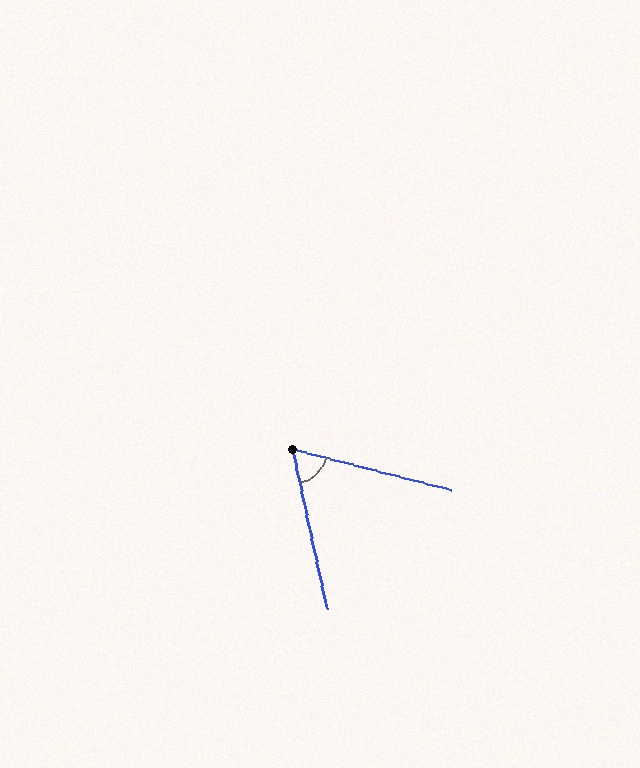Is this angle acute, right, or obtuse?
It is acute.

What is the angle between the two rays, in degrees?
Approximately 63 degrees.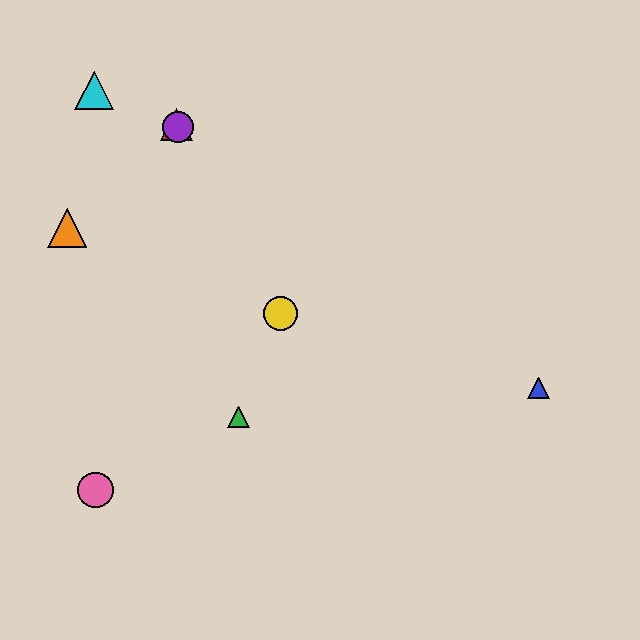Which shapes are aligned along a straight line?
The red triangle, the yellow circle, the purple circle are aligned along a straight line.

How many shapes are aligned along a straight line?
3 shapes (the red triangle, the yellow circle, the purple circle) are aligned along a straight line.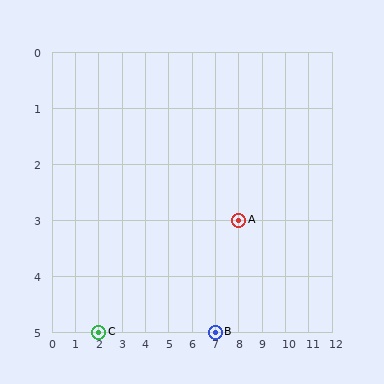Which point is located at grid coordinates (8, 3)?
Point A is at (8, 3).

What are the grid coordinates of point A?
Point A is at grid coordinates (8, 3).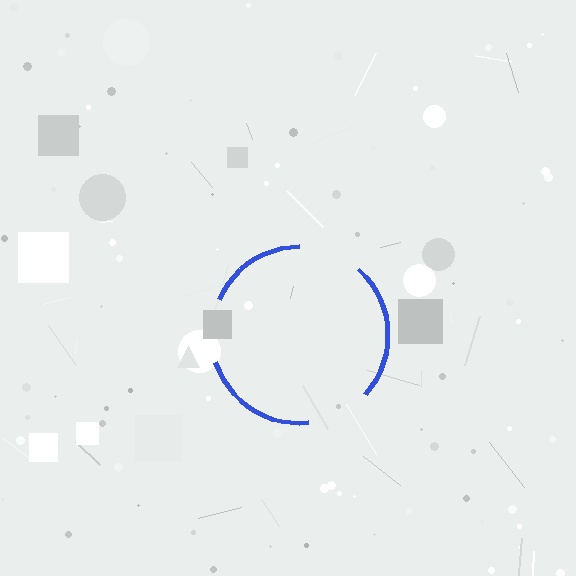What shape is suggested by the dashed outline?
The dashed outline suggests a circle.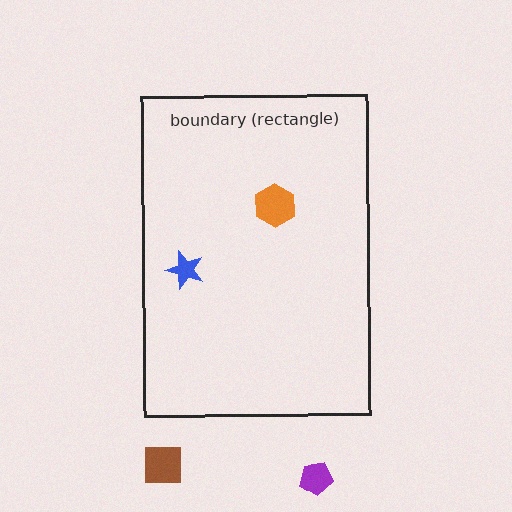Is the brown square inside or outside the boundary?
Outside.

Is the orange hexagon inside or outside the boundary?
Inside.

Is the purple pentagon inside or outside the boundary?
Outside.